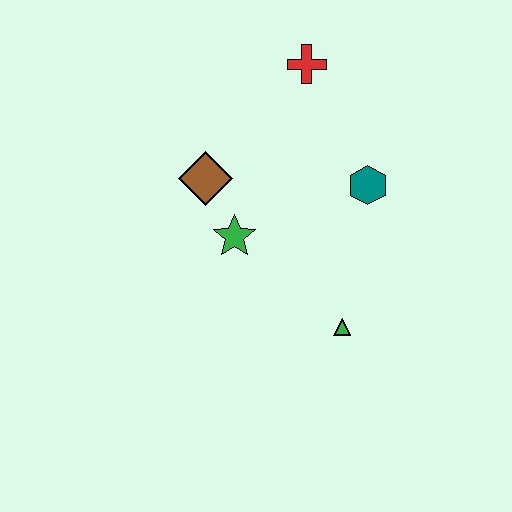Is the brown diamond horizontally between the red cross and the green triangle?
No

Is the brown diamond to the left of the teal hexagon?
Yes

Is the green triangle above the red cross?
No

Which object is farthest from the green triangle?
The red cross is farthest from the green triangle.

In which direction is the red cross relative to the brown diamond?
The red cross is above the brown diamond.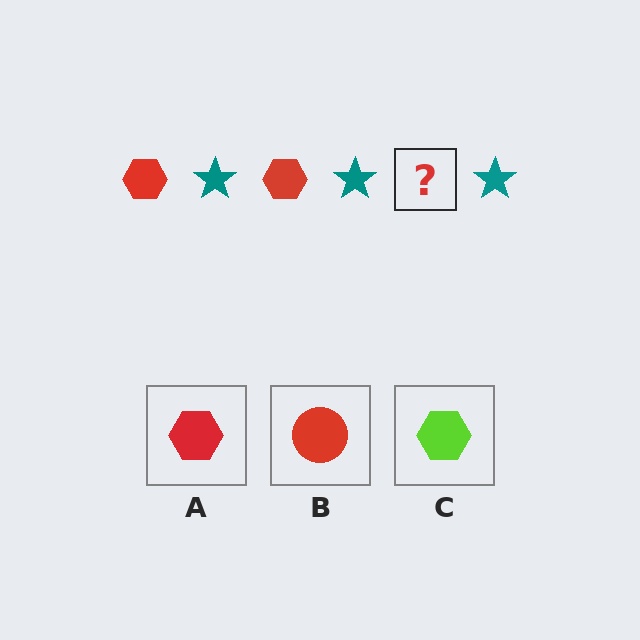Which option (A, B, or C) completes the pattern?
A.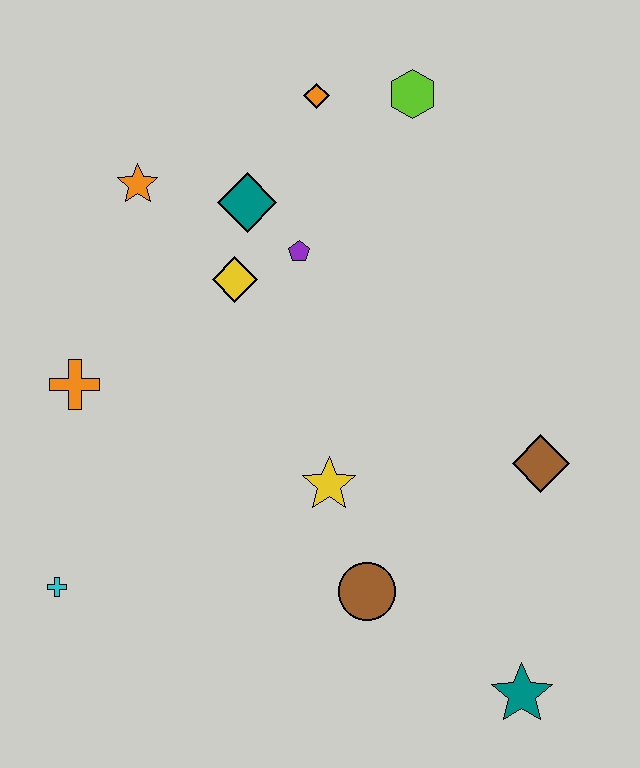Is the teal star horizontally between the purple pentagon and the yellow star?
No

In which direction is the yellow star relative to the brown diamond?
The yellow star is to the left of the brown diamond.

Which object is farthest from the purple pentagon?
The teal star is farthest from the purple pentagon.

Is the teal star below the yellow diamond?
Yes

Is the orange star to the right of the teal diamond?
No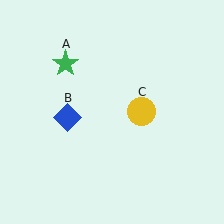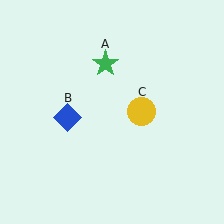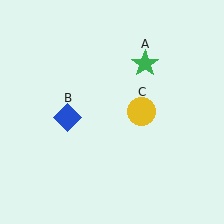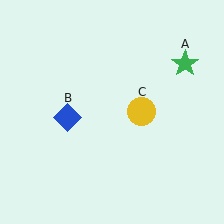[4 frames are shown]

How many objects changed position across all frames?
1 object changed position: green star (object A).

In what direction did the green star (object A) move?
The green star (object A) moved right.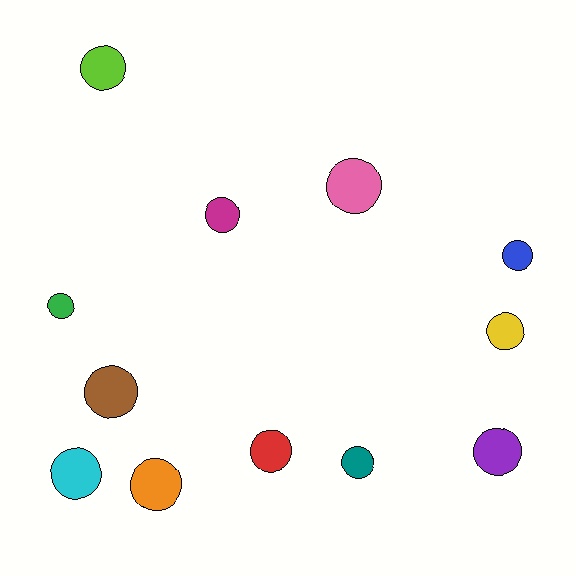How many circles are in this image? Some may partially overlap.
There are 12 circles.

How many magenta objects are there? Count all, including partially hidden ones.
There is 1 magenta object.